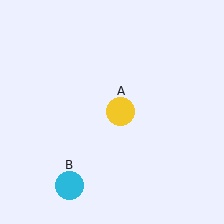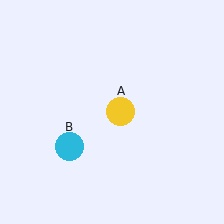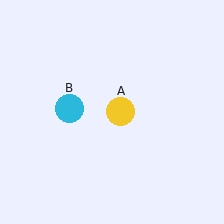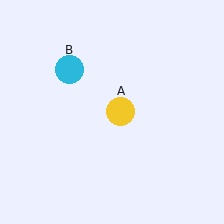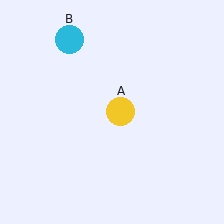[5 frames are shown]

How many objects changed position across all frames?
1 object changed position: cyan circle (object B).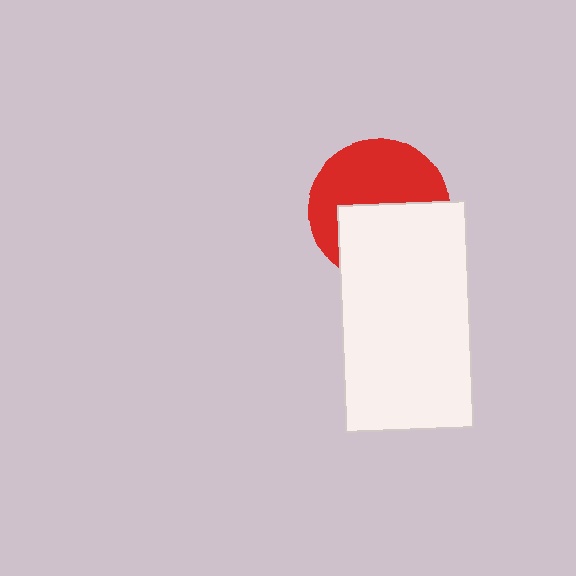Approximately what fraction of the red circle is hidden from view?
Roughly 47% of the red circle is hidden behind the white rectangle.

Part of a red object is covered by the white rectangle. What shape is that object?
It is a circle.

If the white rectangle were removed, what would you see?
You would see the complete red circle.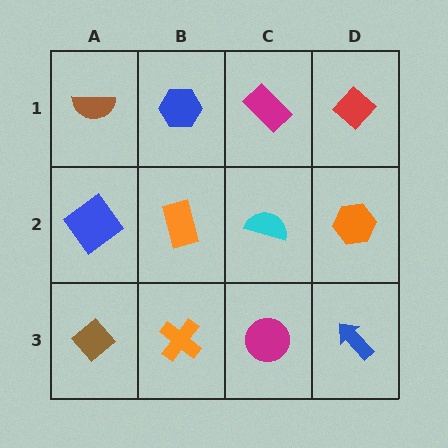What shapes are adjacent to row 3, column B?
An orange rectangle (row 2, column B), a brown diamond (row 3, column A), a magenta circle (row 3, column C).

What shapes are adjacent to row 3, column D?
An orange hexagon (row 2, column D), a magenta circle (row 3, column C).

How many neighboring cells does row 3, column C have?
3.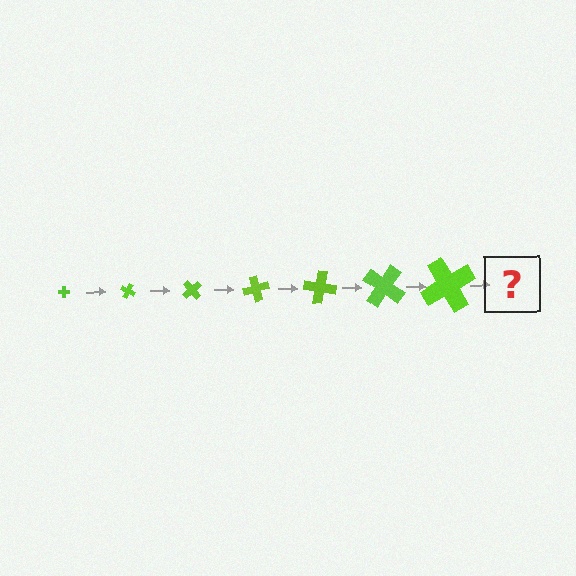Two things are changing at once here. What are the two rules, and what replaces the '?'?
The two rules are that the cross grows larger each step and it rotates 25 degrees each step. The '?' should be a cross, larger than the previous one and rotated 175 degrees from the start.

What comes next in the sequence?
The next element should be a cross, larger than the previous one and rotated 175 degrees from the start.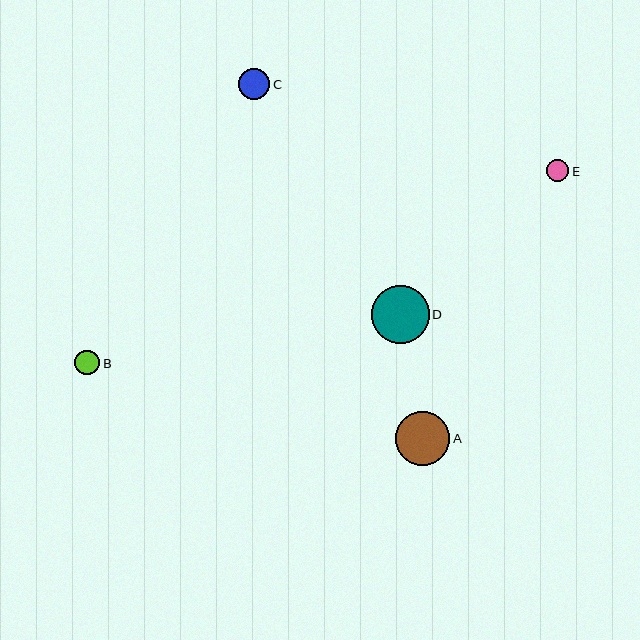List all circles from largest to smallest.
From largest to smallest: D, A, C, B, E.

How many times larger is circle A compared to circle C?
Circle A is approximately 1.7 times the size of circle C.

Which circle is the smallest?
Circle E is the smallest with a size of approximately 23 pixels.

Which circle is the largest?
Circle D is the largest with a size of approximately 58 pixels.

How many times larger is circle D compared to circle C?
Circle D is approximately 1.8 times the size of circle C.